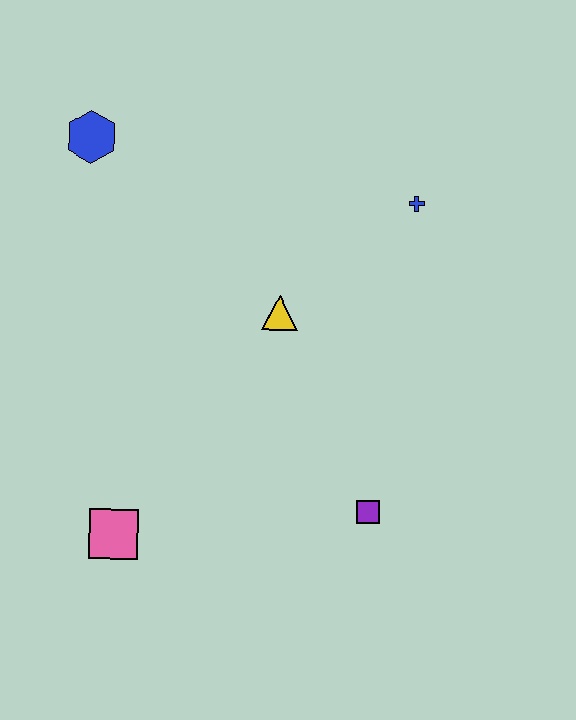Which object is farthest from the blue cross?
The pink square is farthest from the blue cross.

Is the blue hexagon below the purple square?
No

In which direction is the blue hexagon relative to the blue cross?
The blue hexagon is to the left of the blue cross.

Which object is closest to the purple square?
The yellow triangle is closest to the purple square.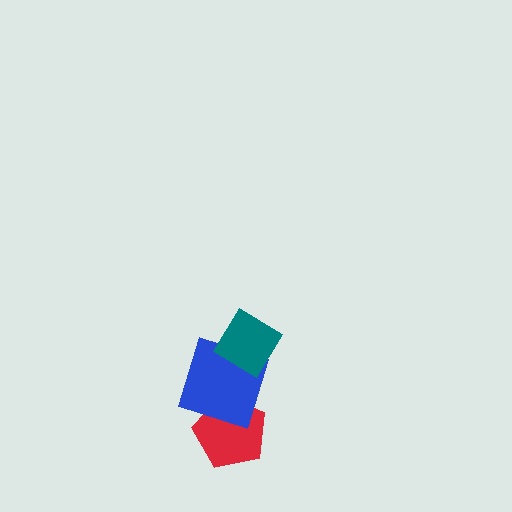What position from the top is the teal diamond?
The teal diamond is 1st from the top.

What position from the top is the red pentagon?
The red pentagon is 3rd from the top.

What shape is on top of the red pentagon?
The blue square is on top of the red pentagon.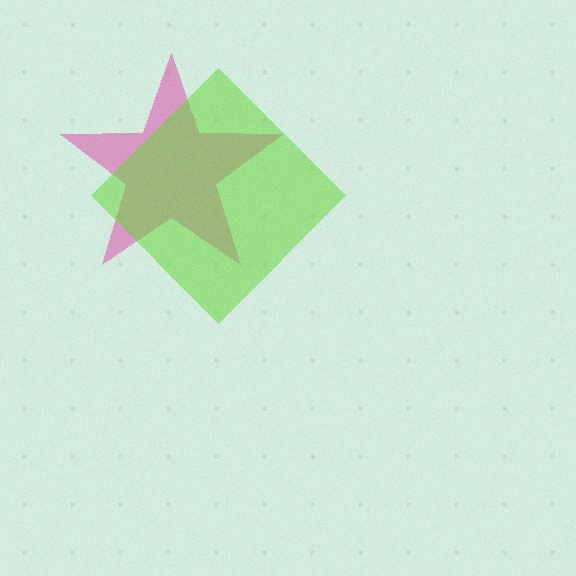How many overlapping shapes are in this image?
There are 2 overlapping shapes in the image.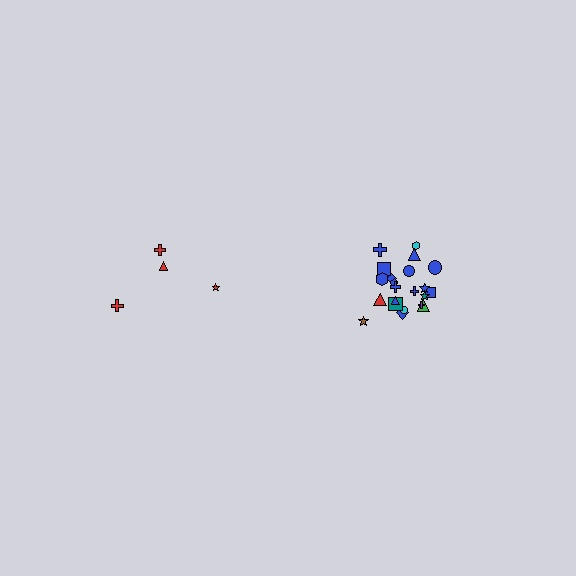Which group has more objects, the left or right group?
The right group.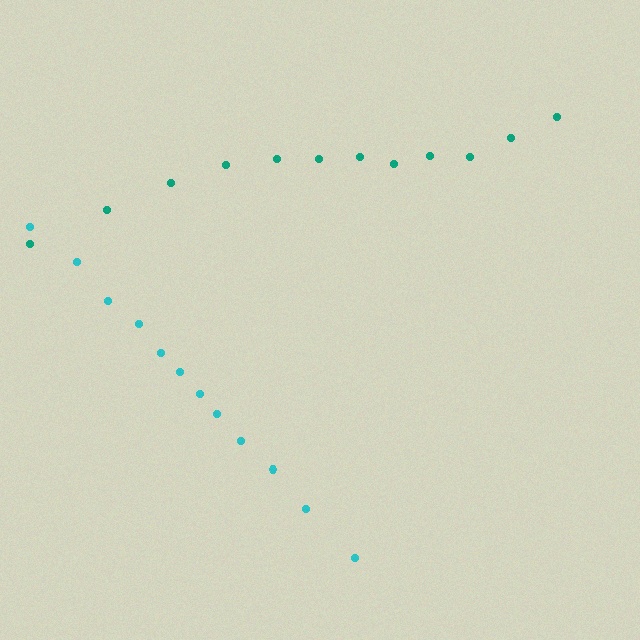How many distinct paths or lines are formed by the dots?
There are 2 distinct paths.